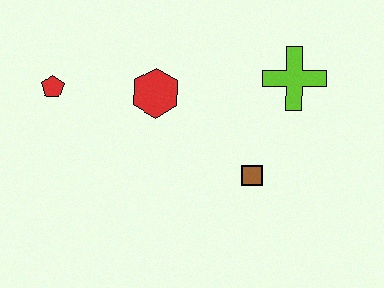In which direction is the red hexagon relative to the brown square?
The red hexagon is to the left of the brown square.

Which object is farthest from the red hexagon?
The lime cross is farthest from the red hexagon.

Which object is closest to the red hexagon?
The red pentagon is closest to the red hexagon.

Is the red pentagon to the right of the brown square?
No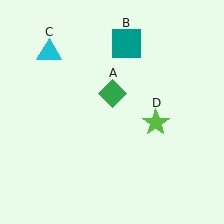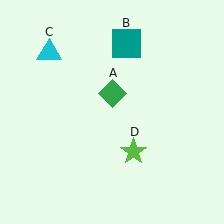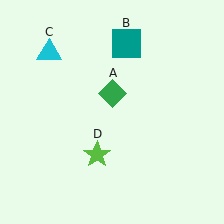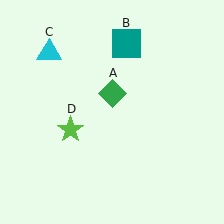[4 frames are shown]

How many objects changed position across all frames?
1 object changed position: lime star (object D).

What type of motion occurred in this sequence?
The lime star (object D) rotated clockwise around the center of the scene.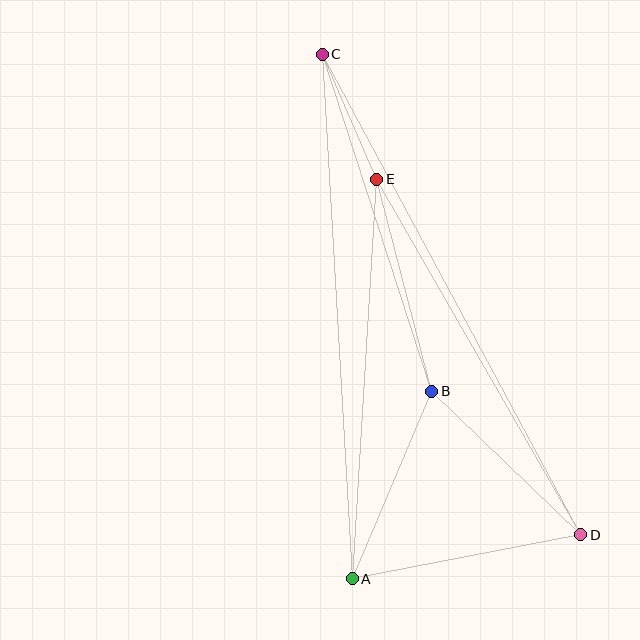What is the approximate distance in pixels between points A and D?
The distance between A and D is approximately 233 pixels.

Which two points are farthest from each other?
Points C and D are farthest from each other.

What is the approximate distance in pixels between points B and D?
The distance between B and D is approximately 207 pixels.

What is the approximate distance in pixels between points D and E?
The distance between D and E is approximately 410 pixels.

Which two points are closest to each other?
Points C and E are closest to each other.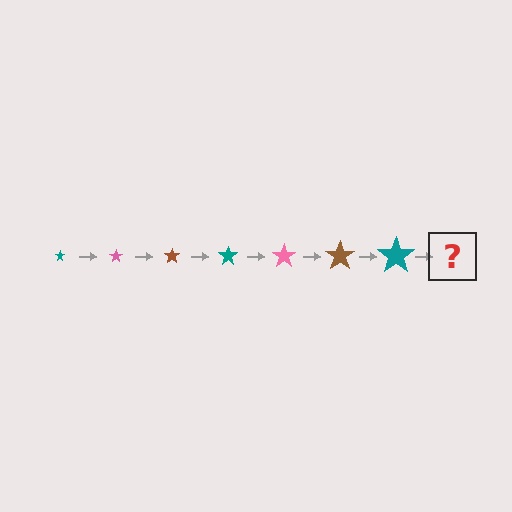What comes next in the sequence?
The next element should be a pink star, larger than the previous one.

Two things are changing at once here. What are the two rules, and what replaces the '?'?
The two rules are that the star grows larger each step and the color cycles through teal, pink, and brown. The '?' should be a pink star, larger than the previous one.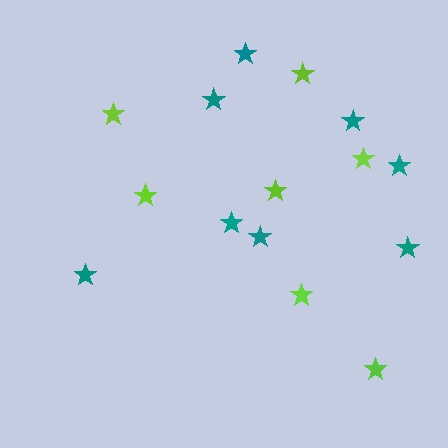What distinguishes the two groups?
There are 2 groups: one group of lime stars (7) and one group of teal stars (8).